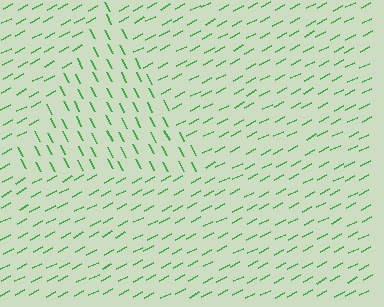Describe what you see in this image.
The image is filled with small green line segments. A triangle region in the image has lines oriented differently from the surrounding lines, creating a visible texture boundary.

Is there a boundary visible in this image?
Yes, there is a texture boundary formed by a change in line orientation.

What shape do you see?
I see a triangle.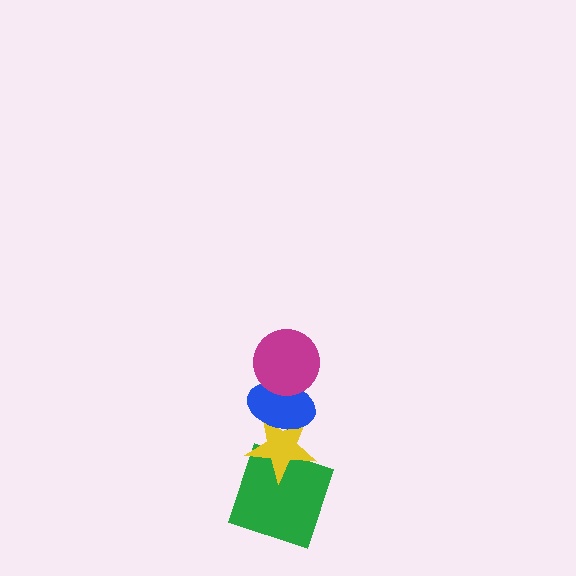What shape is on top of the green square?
The yellow star is on top of the green square.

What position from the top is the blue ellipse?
The blue ellipse is 2nd from the top.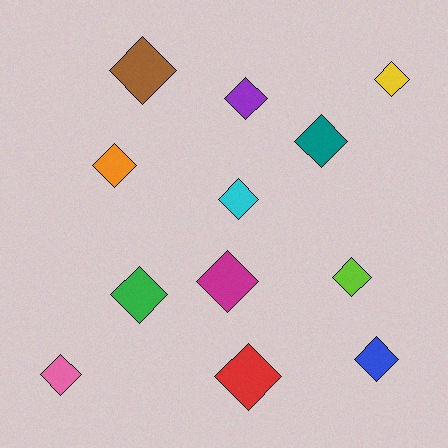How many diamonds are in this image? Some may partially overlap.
There are 12 diamonds.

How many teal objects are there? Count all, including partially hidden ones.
There is 1 teal object.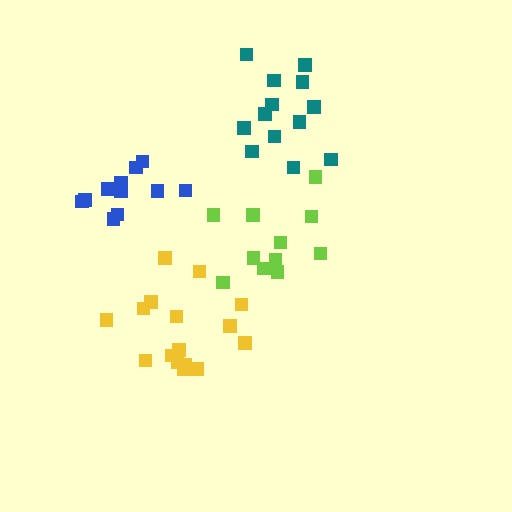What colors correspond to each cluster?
The clusters are colored: blue, yellow, teal, lime.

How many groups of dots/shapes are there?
There are 4 groups.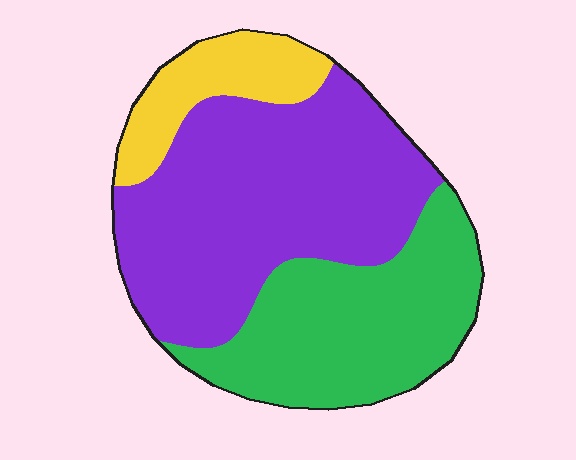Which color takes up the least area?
Yellow, at roughly 15%.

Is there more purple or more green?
Purple.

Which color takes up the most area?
Purple, at roughly 50%.